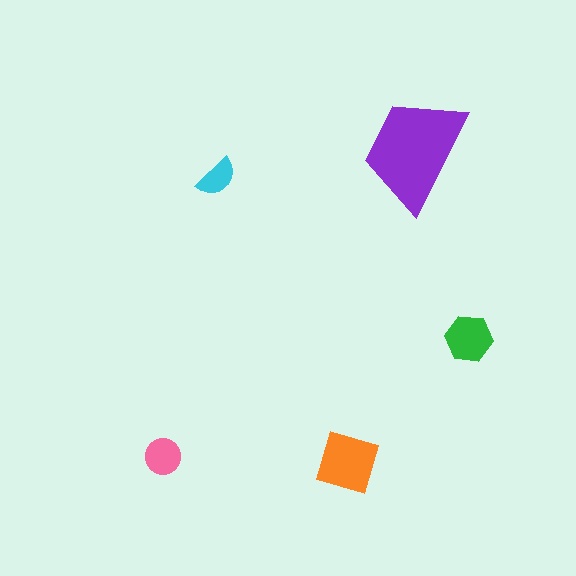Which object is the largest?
The purple trapezoid.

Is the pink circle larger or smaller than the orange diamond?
Smaller.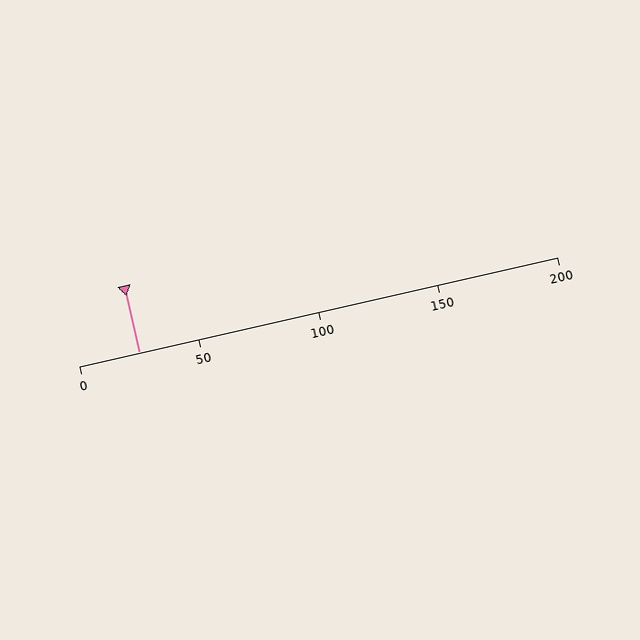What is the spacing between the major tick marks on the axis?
The major ticks are spaced 50 apart.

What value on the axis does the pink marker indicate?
The marker indicates approximately 25.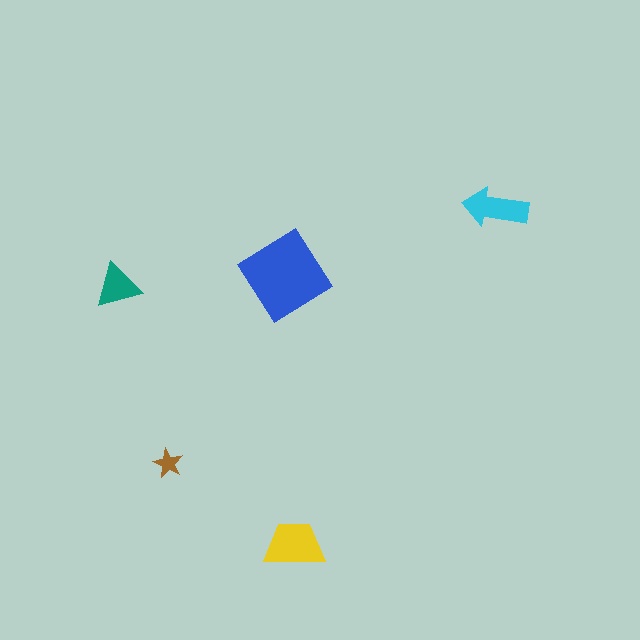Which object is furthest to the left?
The teal triangle is leftmost.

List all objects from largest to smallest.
The blue diamond, the yellow trapezoid, the cyan arrow, the teal triangle, the brown star.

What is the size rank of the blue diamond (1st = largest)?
1st.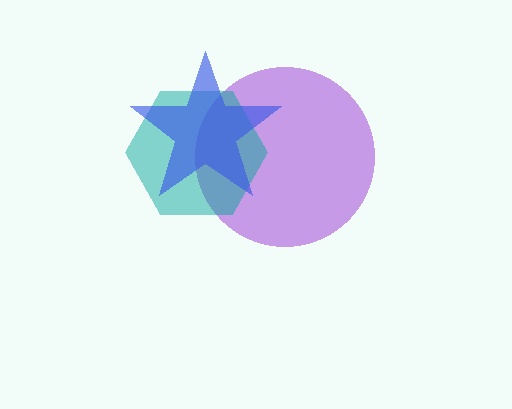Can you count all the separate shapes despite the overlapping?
Yes, there are 3 separate shapes.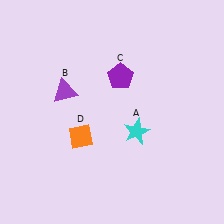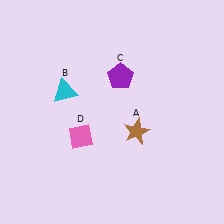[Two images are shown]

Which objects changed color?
A changed from cyan to brown. B changed from purple to cyan. D changed from orange to pink.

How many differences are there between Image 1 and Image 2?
There are 3 differences between the two images.